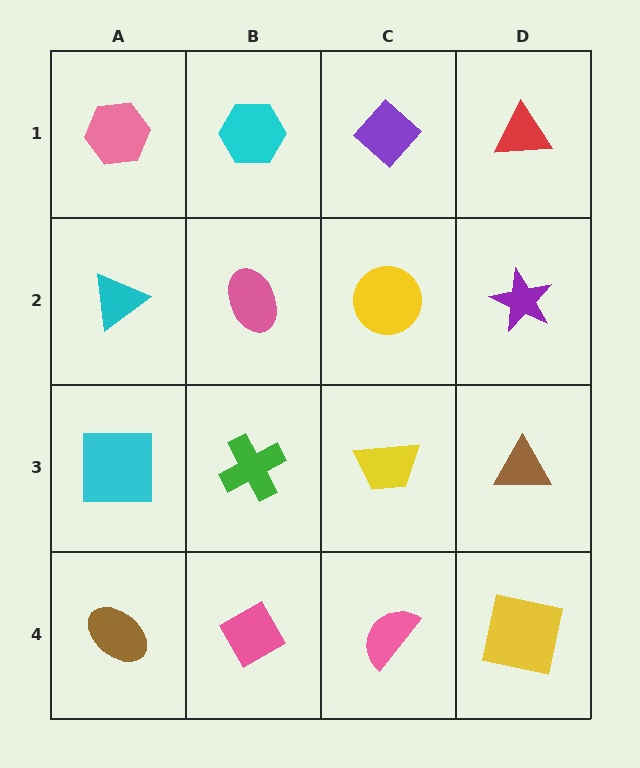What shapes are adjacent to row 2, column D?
A red triangle (row 1, column D), a brown triangle (row 3, column D), a yellow circle (row 2, column C).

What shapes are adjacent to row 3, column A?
A cyan triangle (row 2, column A), a brown ellipse (row 4, column A), a green cross (row 3, column B).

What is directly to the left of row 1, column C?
A cyan hexagon.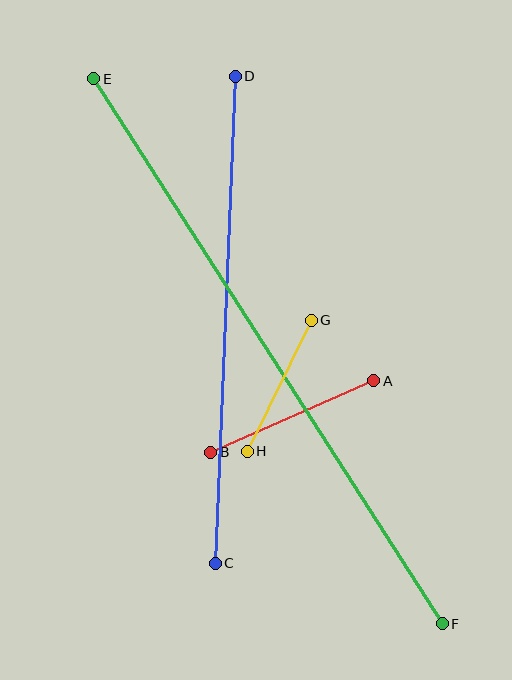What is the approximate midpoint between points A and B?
The midpoint is at approximately (292, 417) pixels.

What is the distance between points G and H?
The distance is approximately 146 pixels.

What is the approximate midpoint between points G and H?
The midpoint is at approximately (279, 386) pixels.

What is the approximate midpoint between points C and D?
The midpoint is at approximately (225, 320) pixels.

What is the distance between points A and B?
The distance is approximately 178 pixels.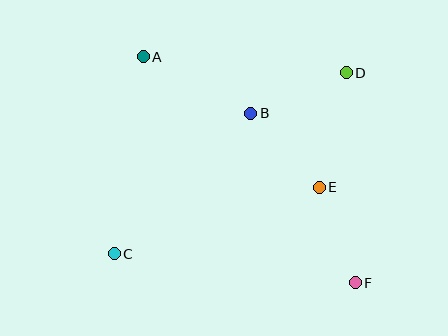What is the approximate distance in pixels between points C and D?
The distance between C and D is approximately 294 pixels.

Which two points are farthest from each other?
Points A and F are farthest from each other.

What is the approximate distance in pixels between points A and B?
The distance between A and B is approximately 121 pixels.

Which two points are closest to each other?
Points B and E are closest to each other.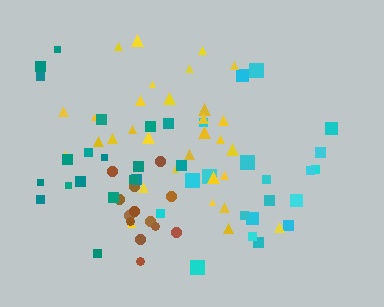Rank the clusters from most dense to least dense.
brown, yellow, cyan, teal.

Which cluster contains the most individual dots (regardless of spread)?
Yellow (32).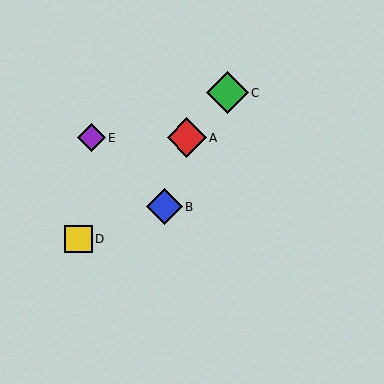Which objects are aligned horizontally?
Objects A, E are aligned horizontally.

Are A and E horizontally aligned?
Yes, both are at y≈138.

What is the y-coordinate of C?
Object C is at y≈93.